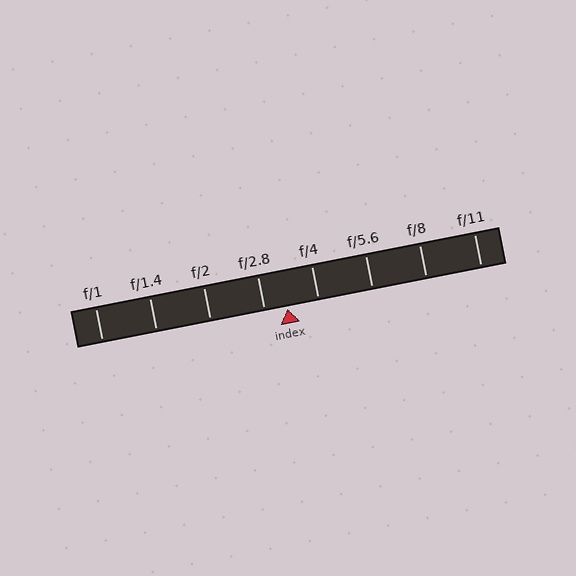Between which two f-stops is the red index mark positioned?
The index mark is between f/2.8 and f/4.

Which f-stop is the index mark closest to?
The index mark is closest to f/2.8.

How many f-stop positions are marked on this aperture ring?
There are 8 f-stop positions marked.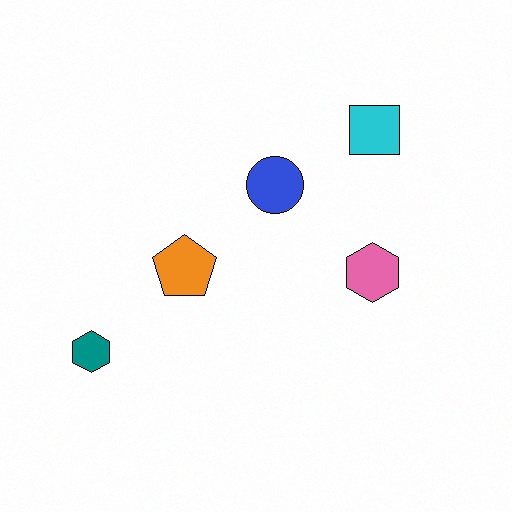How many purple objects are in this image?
There are no purple objects.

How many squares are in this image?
There is 1 square.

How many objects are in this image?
There are 5 objects.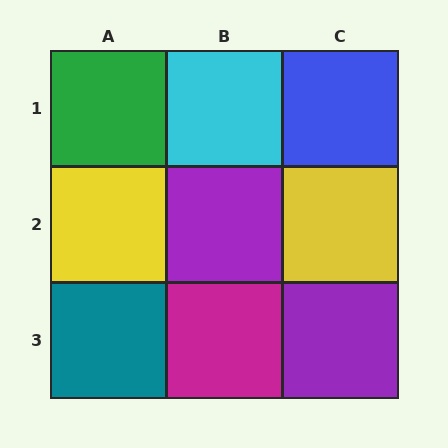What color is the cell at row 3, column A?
Teal.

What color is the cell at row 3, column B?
Magenta.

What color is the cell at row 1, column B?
Cyan.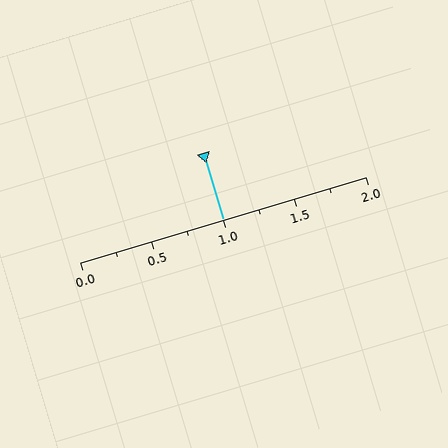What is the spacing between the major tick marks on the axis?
The major ticks are spaced 0.5 apart.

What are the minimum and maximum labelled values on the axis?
The axis runs from 0.0 to 2.0.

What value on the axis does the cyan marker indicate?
The marker indicates approximately 1.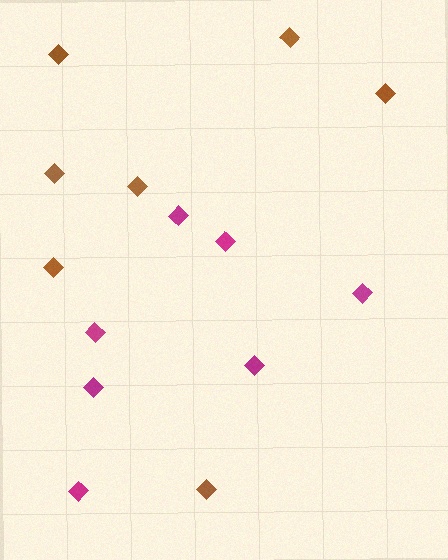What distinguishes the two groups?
There are 2 groups: one group of magenta diamonds (7) and one group of brown diamonds (7).